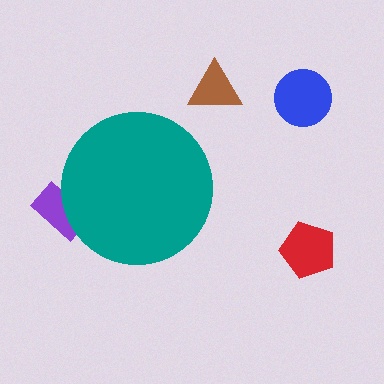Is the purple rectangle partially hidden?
Yes, the purple rectangle is partially hidden behind the teal circle.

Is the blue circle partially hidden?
No, the blue circle is fully visible.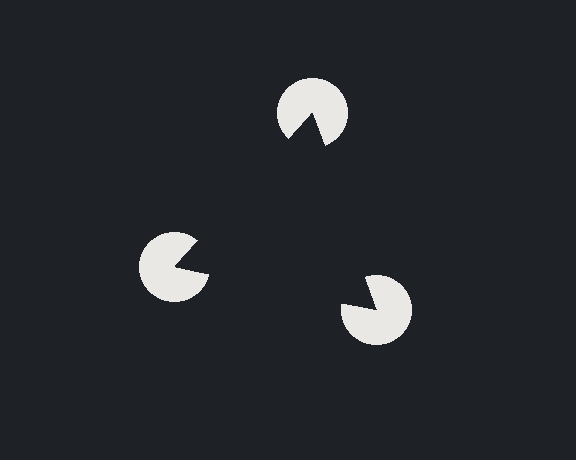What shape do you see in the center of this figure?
An illusory triangle — its edges are inferred from the aligned wedge cuts in the pac-man discs, not physically drawn.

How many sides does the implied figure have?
3 sides.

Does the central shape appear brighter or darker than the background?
It typically appears slightly darker than the background, even though no actual brightness change is drawn.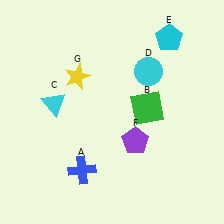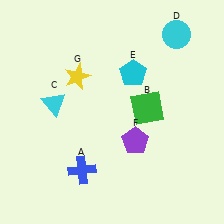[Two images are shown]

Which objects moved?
The objects that moved are: the cyan circle (D), the cyan pentagon (E).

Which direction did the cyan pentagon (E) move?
The cyan pentagon (E) moved left.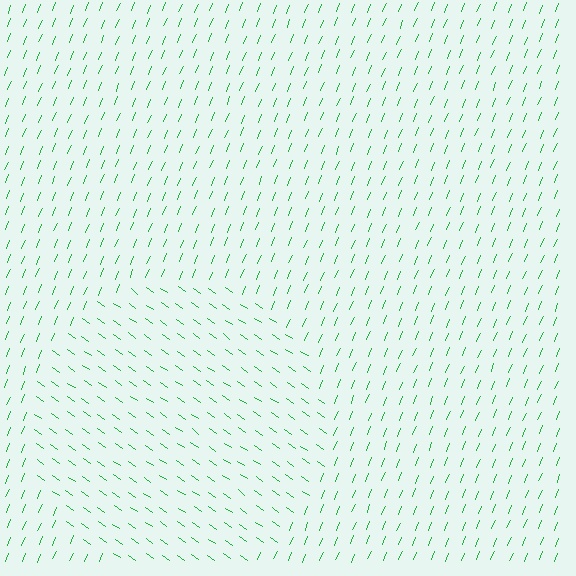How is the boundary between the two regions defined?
The boundary is defined purely by a change in line orientation (approximately 78 degrees difference). All lines are the same color and thickness.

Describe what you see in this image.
The image is filled with small green line segments. A circle region in the image has lines oriented differently from the surrounding lines, creating a visible texture boundary.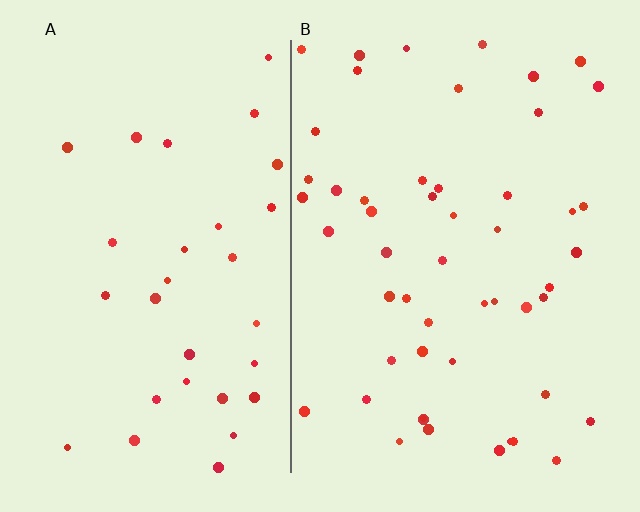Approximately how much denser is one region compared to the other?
Approximately 1.7× — region B over region A.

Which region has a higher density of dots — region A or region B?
B (the right).